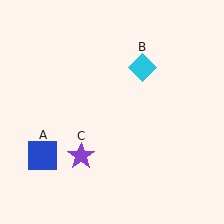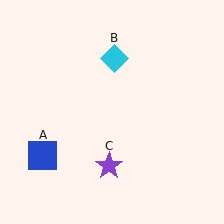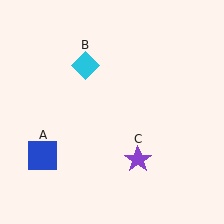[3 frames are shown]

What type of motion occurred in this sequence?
The cyan diamond (object B), purple star (object C) rotated counterclockwise around the center of the scene.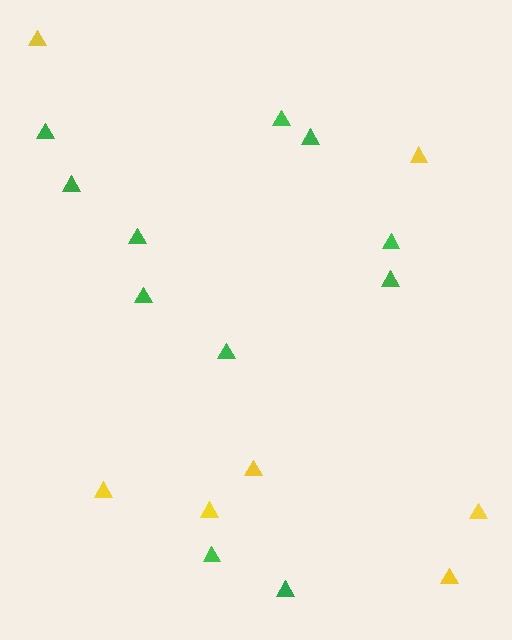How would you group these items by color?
There are 2 groups: one group of green triangles (11) and one group of yellow triangles (7).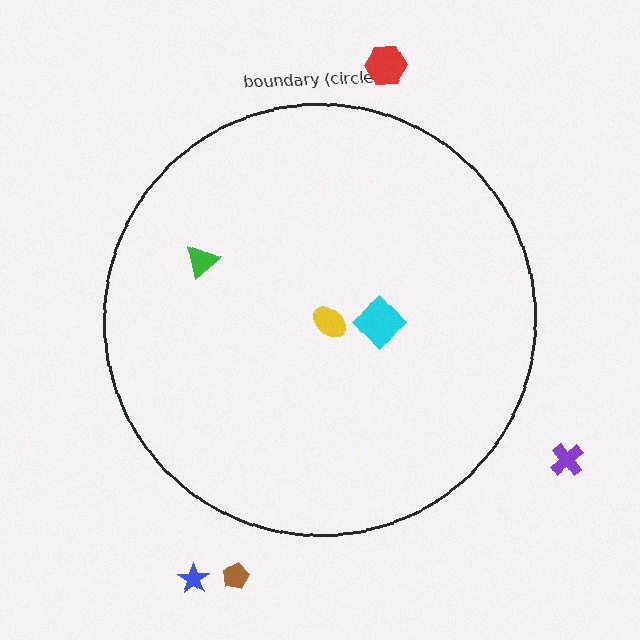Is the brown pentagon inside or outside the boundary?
Outside.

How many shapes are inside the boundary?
3 inside, 4 outside.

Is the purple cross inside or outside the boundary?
Outside.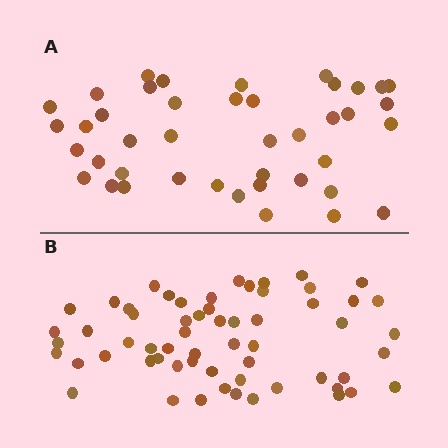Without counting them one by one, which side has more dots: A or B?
Region B (the bottom region) has more dots.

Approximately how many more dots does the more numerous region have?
Region B has approximately 20 more dots than region A.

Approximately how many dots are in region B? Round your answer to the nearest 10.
About 60 dots.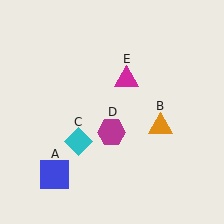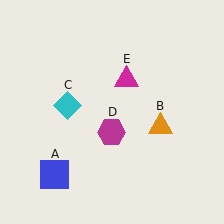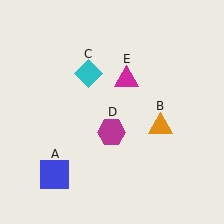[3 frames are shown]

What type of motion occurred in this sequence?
The cyan diamond (object C) rotated clockwise around the center of the scene.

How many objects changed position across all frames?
1 object changed position: cyan diamond (object C).